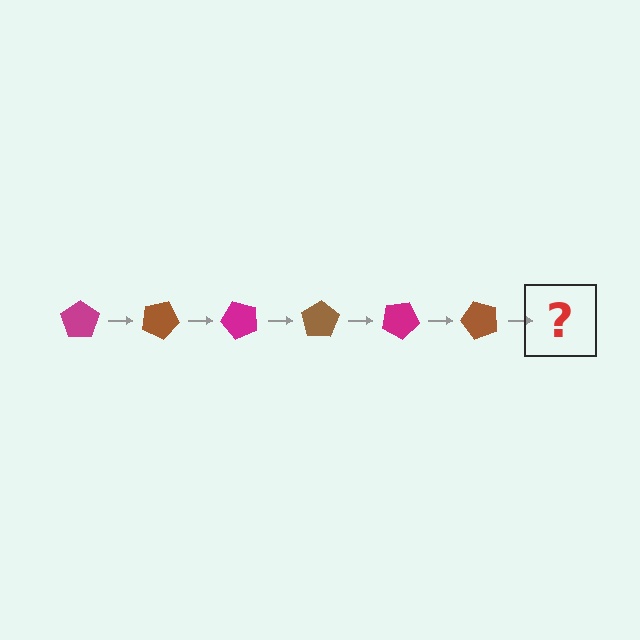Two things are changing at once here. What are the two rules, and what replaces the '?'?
The two rules are that it rotates 25 degrees each step and the color cycles through magenta and brown. The '?' should be a magenta pentagon, rotated 150 degrees from the start.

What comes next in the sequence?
The next element should be a magenta pentagon, rotated 150 degrees from the start.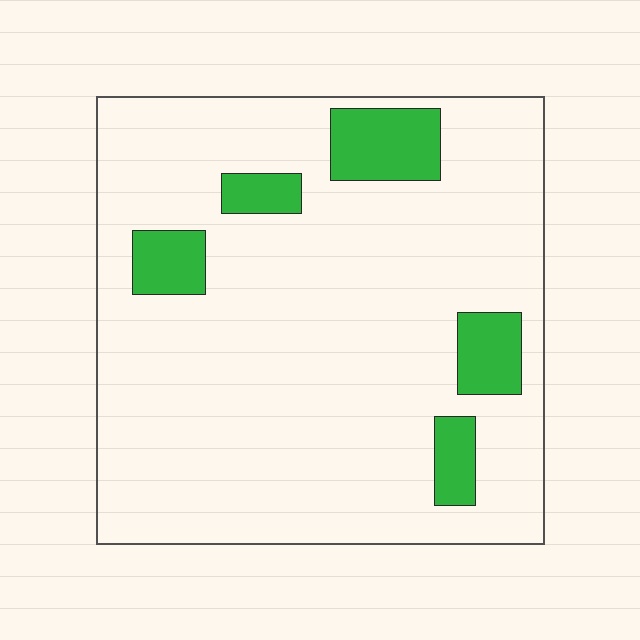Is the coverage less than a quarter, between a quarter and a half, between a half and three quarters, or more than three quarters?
Less than a quarter.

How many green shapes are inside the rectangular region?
5.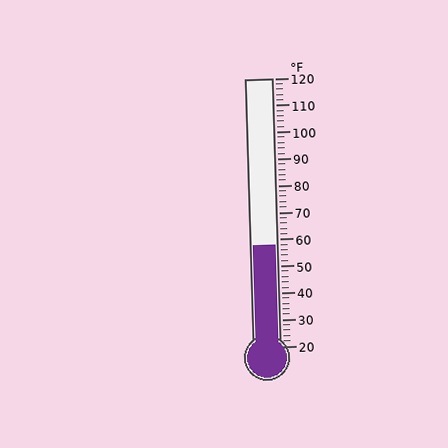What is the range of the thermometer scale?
The thermometer scale ranges from 20°F to 120°F.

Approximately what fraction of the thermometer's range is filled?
The thermometer is filled to approximately 40% of its range.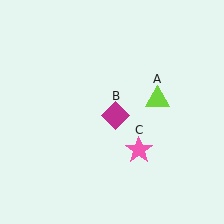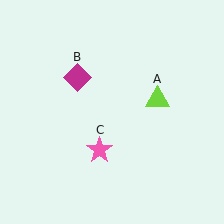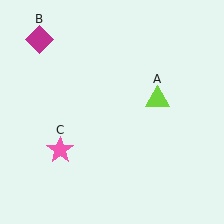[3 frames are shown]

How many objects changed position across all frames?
2 objects changed position: magenta diamond (object B), pink star (object C).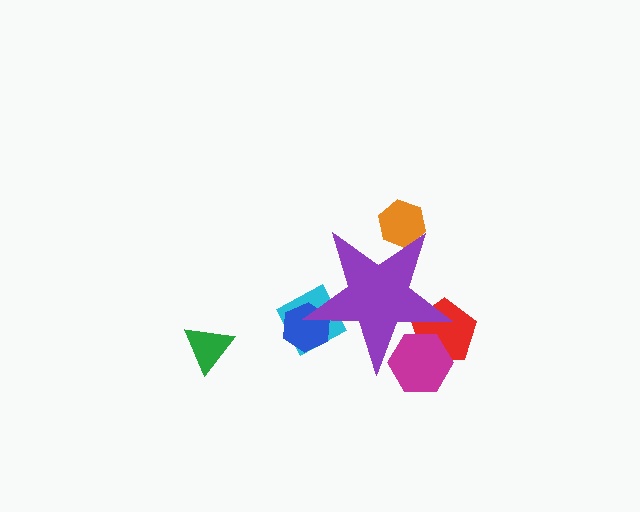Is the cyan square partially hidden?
Yes, the cyan square is partially hidden behind the purple star.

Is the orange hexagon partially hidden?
Yes, the orange hexagon is partially hidden behind the purple star.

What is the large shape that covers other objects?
A purple star.